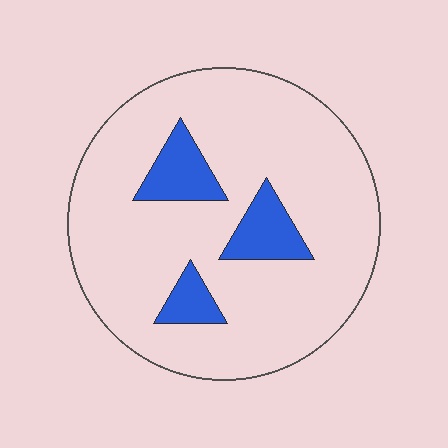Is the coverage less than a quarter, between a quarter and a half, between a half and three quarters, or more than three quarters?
Less than a quarter.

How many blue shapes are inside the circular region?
3.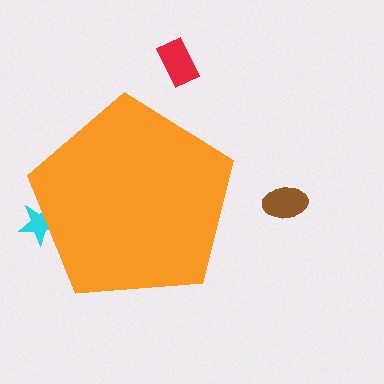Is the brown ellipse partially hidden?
No, the brown ellipse is fully visible.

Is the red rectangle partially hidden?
No, the red rectangle is fully visible.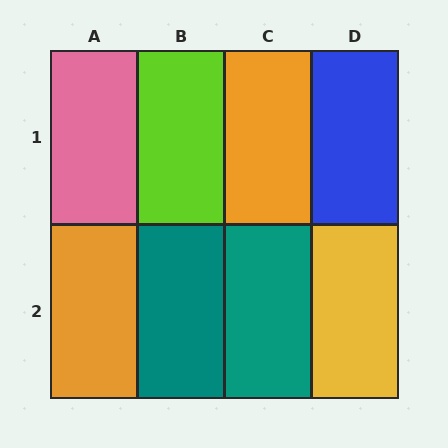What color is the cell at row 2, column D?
Yellow.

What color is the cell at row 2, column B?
Teal.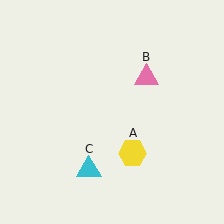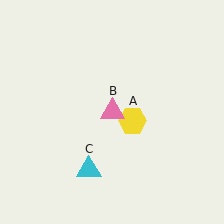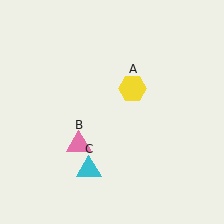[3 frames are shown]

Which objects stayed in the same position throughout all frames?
Cyan triangle (object C) remained stationary.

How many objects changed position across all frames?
2 objects changed position: yellow hexagon (object A), pink triangle (object B).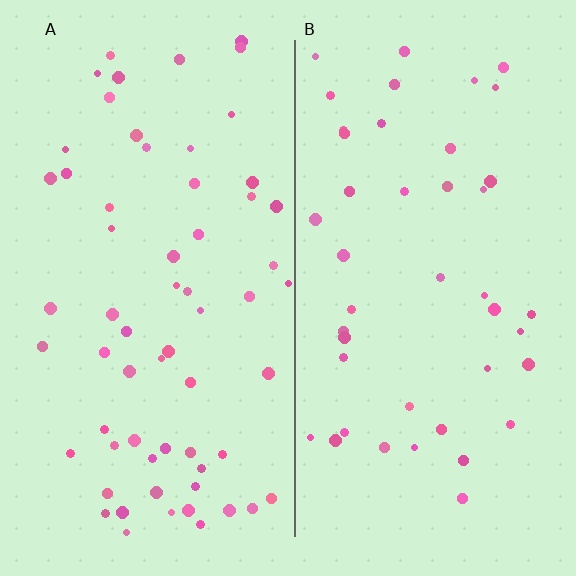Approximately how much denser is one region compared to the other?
Approximately 1.4× — region A over region B.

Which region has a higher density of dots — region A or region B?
A (the left).